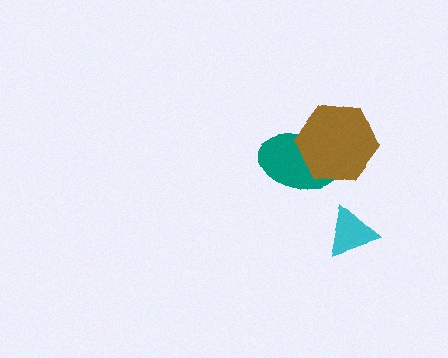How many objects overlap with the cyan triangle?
0 objects overlap with the cyan triangle.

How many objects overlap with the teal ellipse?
1 object overlaps with the teal ellipse.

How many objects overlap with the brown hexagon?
1 object overlaps with the brown hexagon.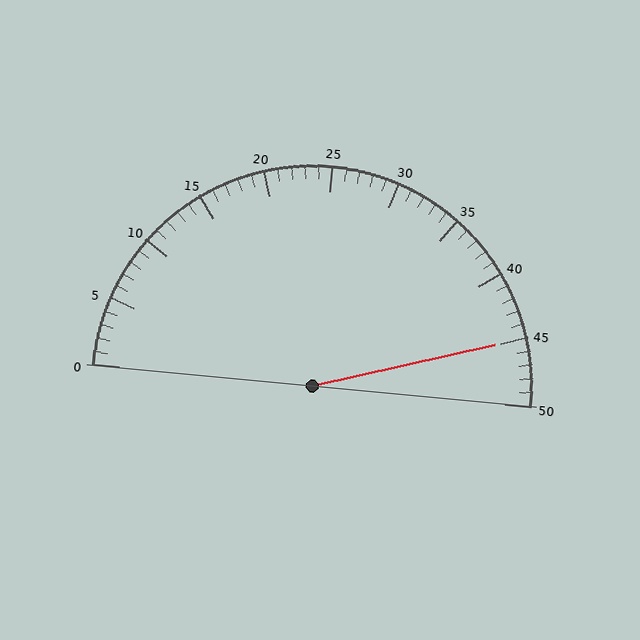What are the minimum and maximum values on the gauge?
The gauge ranges from 0 to 50.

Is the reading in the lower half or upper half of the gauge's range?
The reading is in the upper half of the range (0 to 50).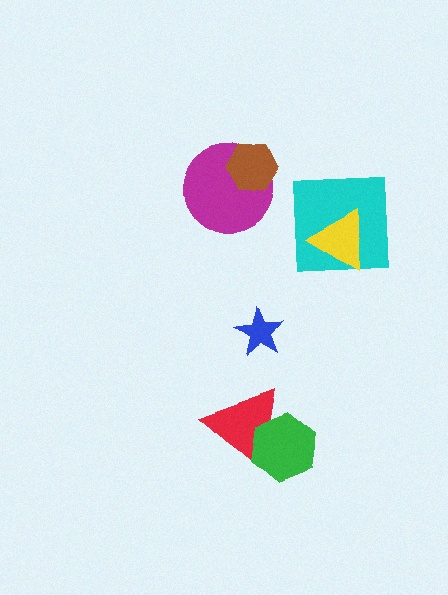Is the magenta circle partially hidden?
Yes, it is partially covered by another shape.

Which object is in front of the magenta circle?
The brown hexagon is in front of the magenta circle.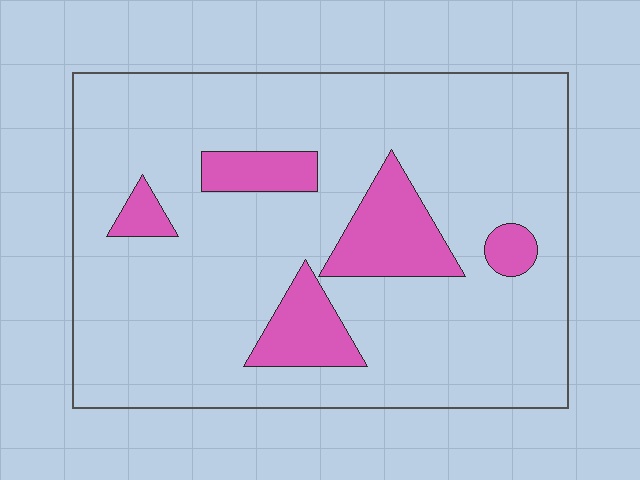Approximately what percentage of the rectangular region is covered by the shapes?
Approximately 15%.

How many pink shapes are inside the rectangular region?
5.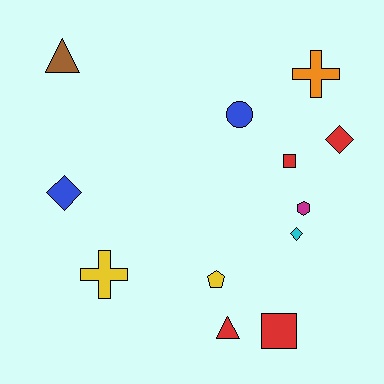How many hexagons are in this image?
There is 1 hexagon.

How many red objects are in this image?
There are 4 red objects.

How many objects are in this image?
There are 12 objects.